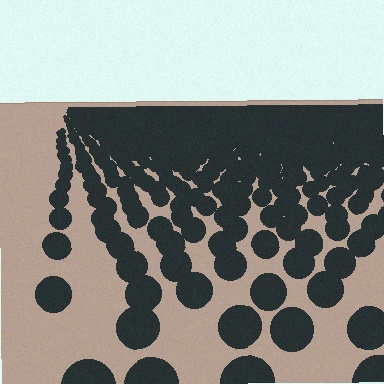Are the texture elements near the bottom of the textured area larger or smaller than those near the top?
Larger. Near the bottom, elements are closer to the viewer and appear at a bigger on-screen size.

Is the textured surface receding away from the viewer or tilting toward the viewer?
The surface is receding away from the viewer. Texture elements get smaller and denser toward the top.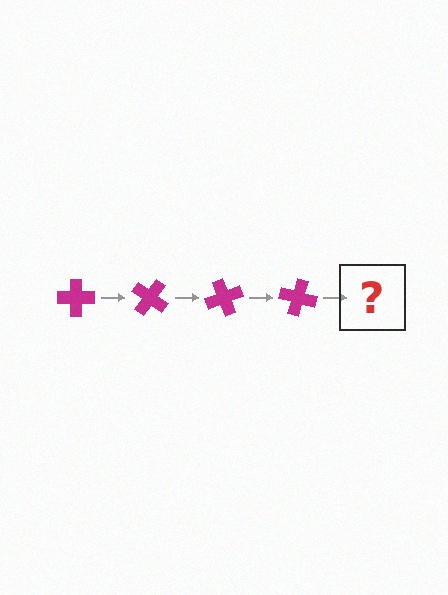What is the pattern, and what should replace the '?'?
The pattern is that the cross rotates 35 degrees each step. The '?' should be a magenta cross rotated 140 degrees.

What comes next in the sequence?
The next element should be a magenta cross rotated 140 degrees.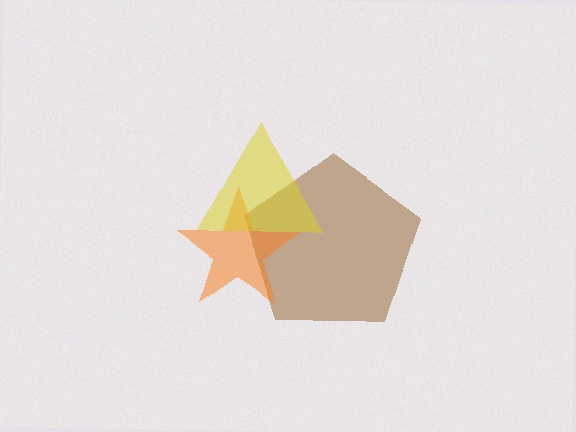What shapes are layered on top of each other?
The layered shapes are: a brown pentagon, an orange star, a yellow triangle.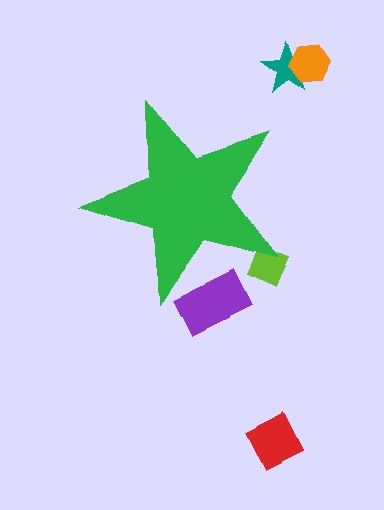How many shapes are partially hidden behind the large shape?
2 shapes are partially hidden.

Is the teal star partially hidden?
No, the teal star is fully visible.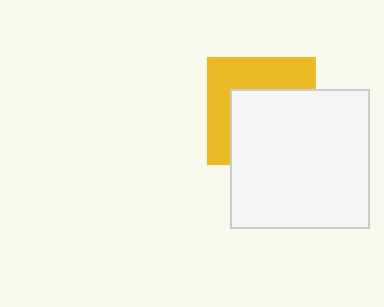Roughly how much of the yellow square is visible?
A small part of it is visible (roughly 44%).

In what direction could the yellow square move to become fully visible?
The yellow square could move toward the upper-left. That would shift it out from behind the white square entirely.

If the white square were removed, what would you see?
You would see the complete yellow square.